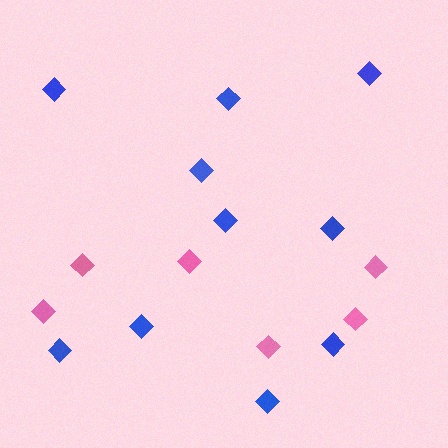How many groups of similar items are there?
There are 2 groups: one group of blue diamonds (10) and one group of pink diamonds (6).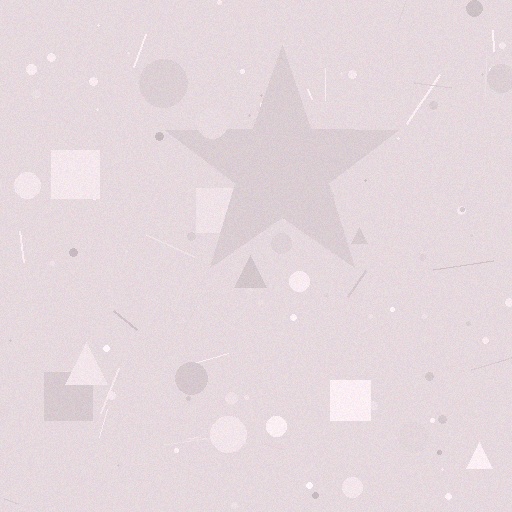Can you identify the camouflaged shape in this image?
The camouflaged shape is a star.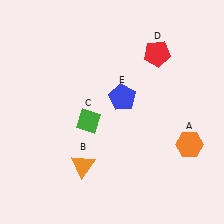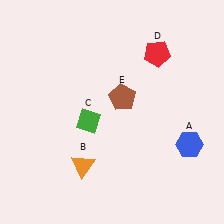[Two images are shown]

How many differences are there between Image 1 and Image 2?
There are 2 differences between the two images.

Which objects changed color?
A changed from orange to blue. E changed from blue to brown.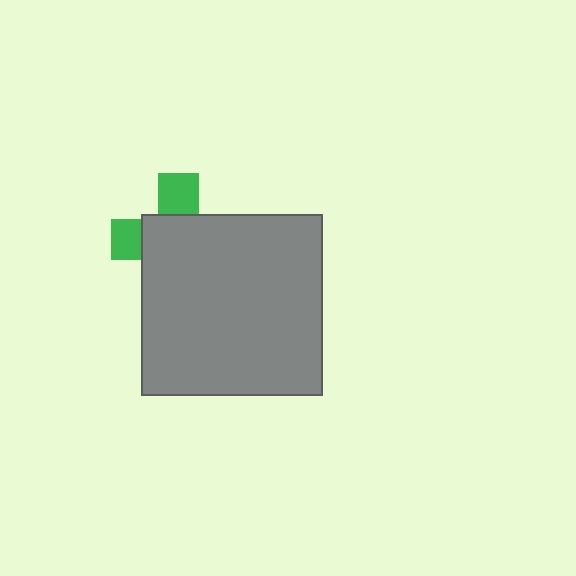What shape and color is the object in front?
The object in front is a gray square.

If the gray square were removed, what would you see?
You would see the complete green cross.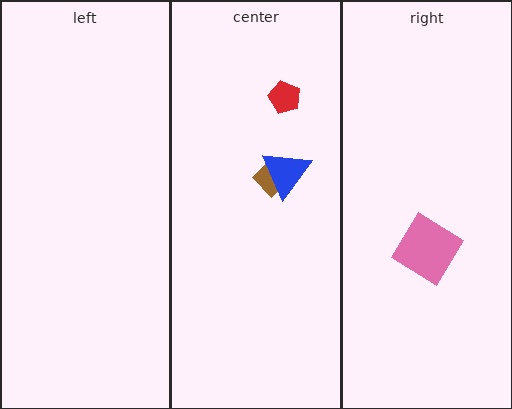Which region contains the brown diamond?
The center region.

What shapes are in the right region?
The pink diamond.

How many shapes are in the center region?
3.